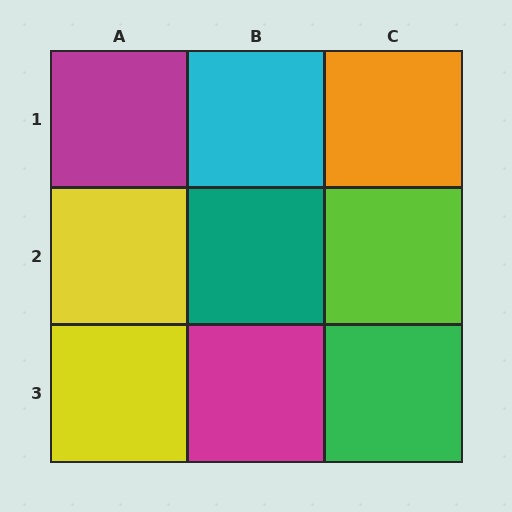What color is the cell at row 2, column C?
Lime.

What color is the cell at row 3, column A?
Yellow.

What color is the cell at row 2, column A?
Yellow.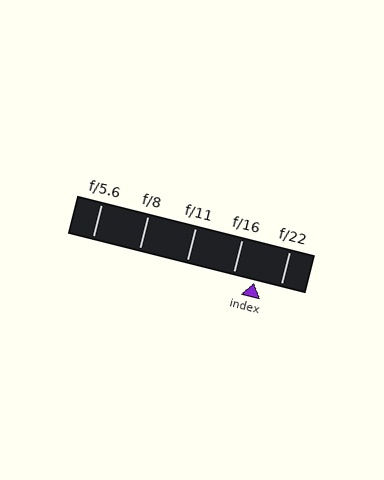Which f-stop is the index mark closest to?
The index mark is closest to f/16.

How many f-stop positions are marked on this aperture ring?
There are 5 f-stop positions marked.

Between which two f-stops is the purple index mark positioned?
The index mark is between f/16 and f/22.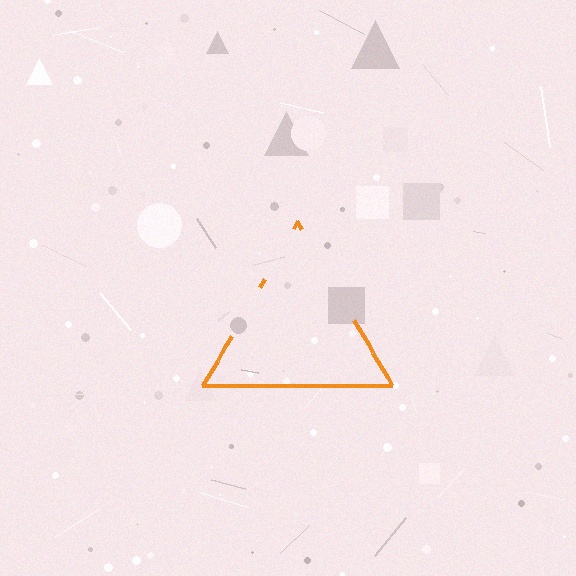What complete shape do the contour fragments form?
The contour fragments form a triangle.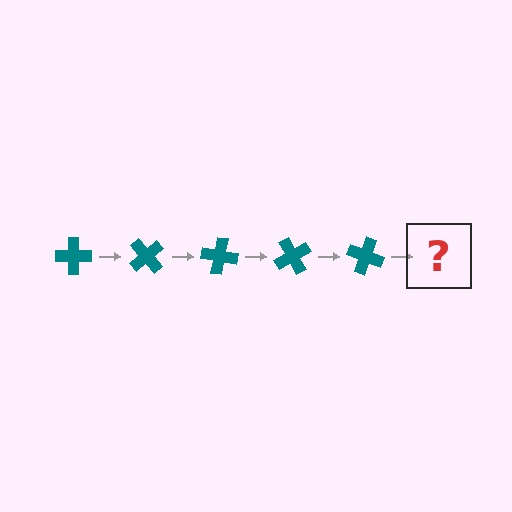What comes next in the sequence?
The next element should be a teal cross rotated 250 degrees.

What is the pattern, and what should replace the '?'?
The pattern is that the cross rotates 50 degrees each step. The '?' should be a teal cross rotated 250 degrees.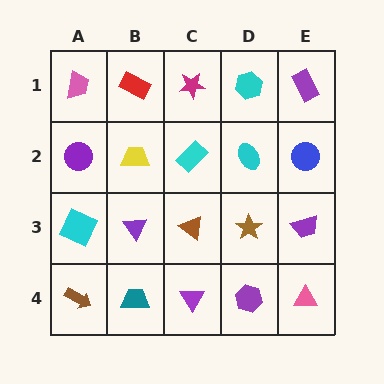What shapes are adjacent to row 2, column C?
A magenta star (row 1, column C), a brown triangle (row 3, column C), a yellow trapezoid (row 2, column B), a cyan ellipse (row 2, column D).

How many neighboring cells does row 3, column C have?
4.